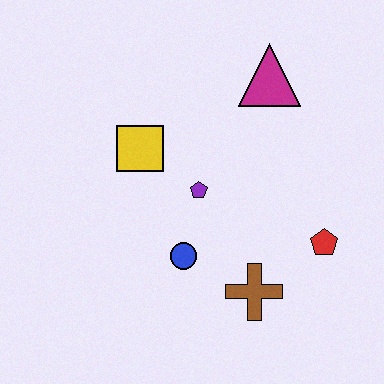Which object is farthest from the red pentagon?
The yellow square is farthest from the red pentagon.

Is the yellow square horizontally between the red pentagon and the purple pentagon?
No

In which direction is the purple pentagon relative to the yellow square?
The purple pentagon is to the right of the yellow square.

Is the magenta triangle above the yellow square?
Yes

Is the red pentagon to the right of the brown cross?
Yes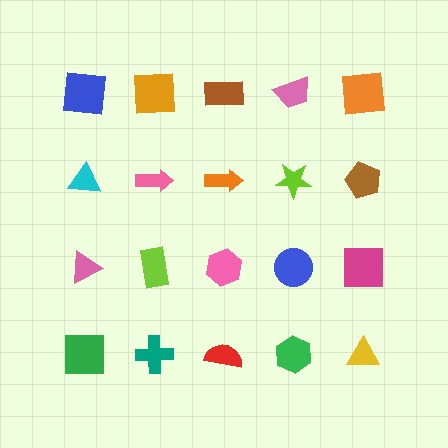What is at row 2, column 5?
A brown pentagon.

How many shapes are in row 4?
5 shapes.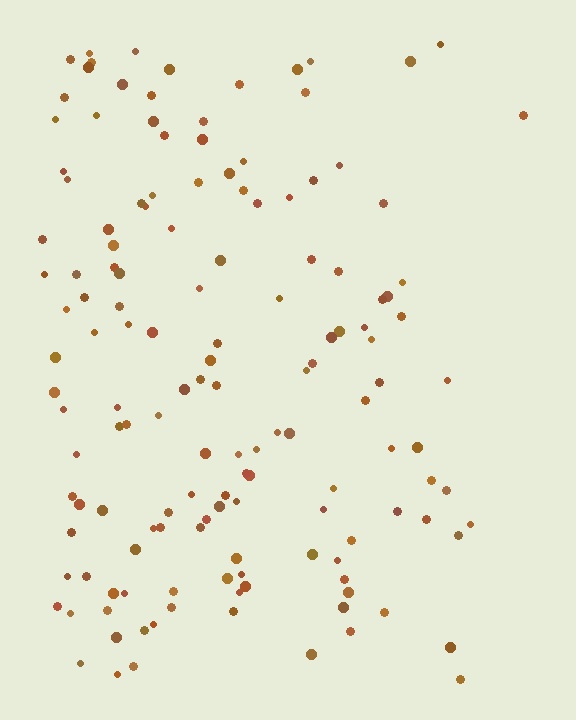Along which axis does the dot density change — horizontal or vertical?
Horizontal.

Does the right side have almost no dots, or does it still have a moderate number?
Still a moderate number, just noticeably fewer than the left.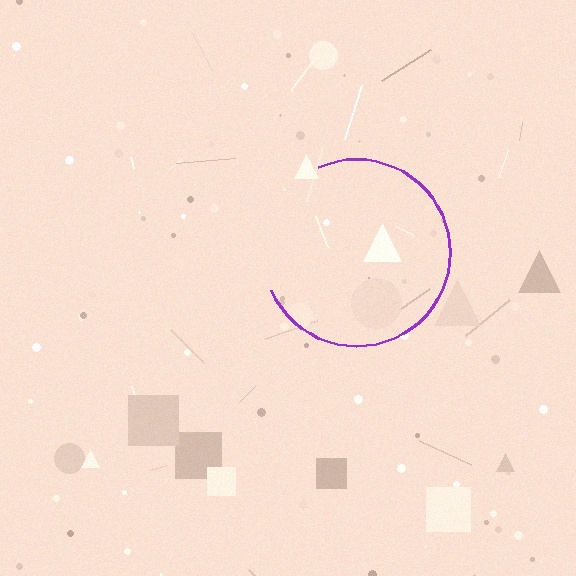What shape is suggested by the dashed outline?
The dashed outline suggests a circle.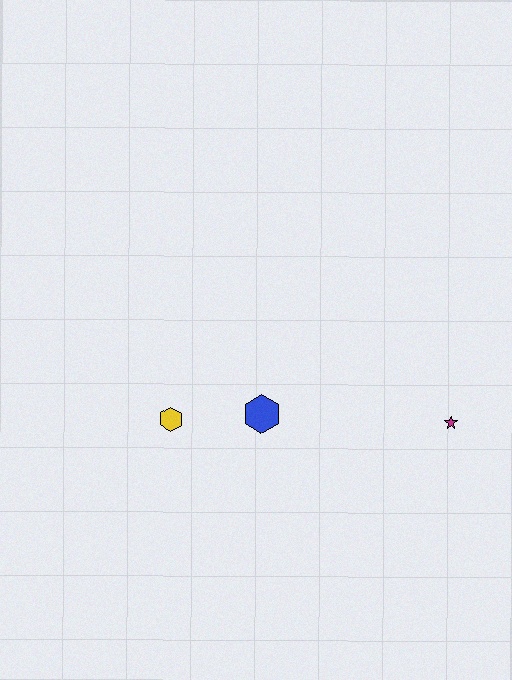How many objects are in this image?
There are 3 objects.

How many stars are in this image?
There is 1 star.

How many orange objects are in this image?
There are no orange objects.